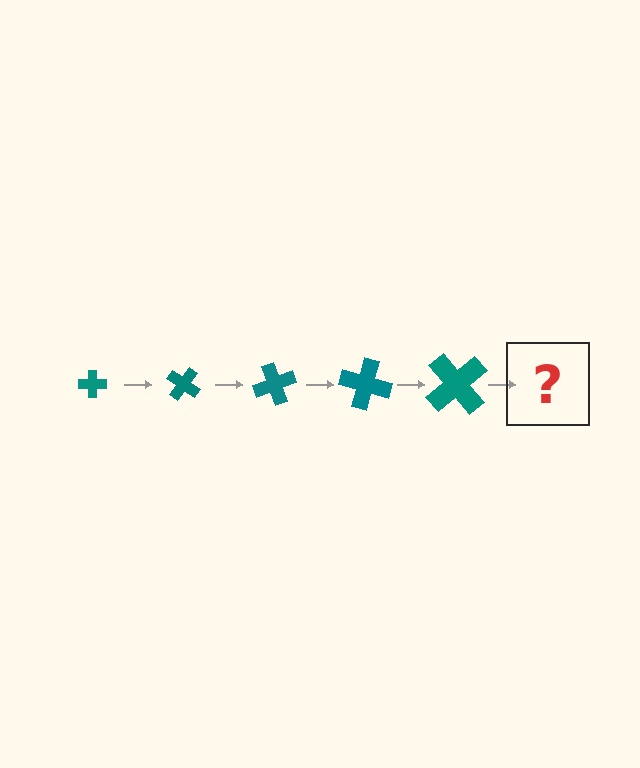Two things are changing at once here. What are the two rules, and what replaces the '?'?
The two rules are that the cross grows larger each step and it rotates 35 degrees each step. The '?' should be a cross, larger than the previous one and rotated 175 degrees from the start.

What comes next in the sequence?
The next element should be a cross, larger than the previous one and rotated 175 degrees from the start.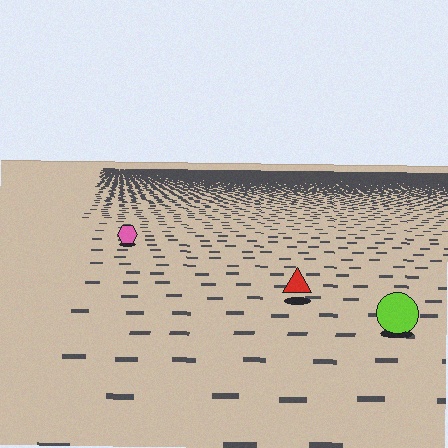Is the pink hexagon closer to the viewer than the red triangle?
No. The red triangle is closer — you can tell from the texture gradient: the ground texture is coarser near it.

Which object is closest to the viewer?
The lime circle is closest. The texture marks near it are larger and more spread out.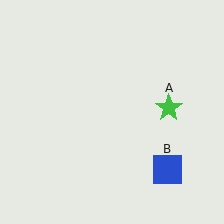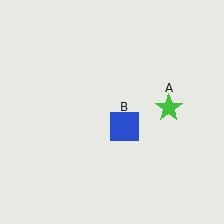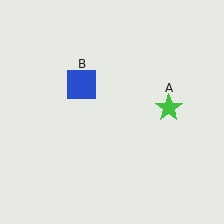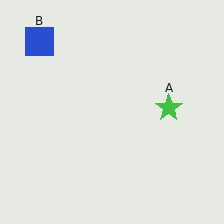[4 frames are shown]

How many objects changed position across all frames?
1 object changed position: blue square (object B).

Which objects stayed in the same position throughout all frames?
Green star (object A) remained stationary.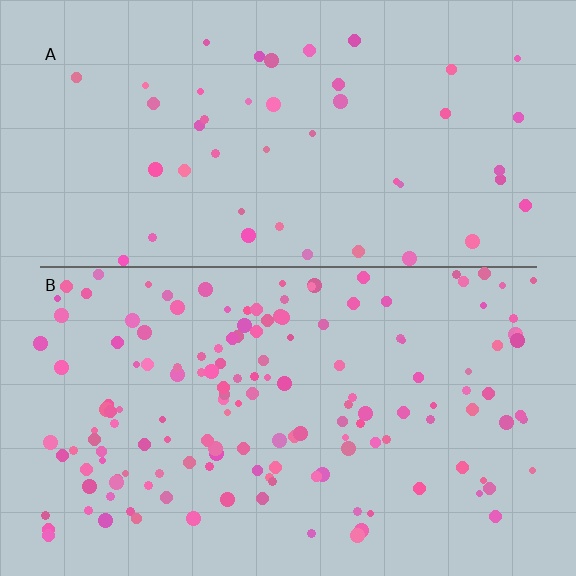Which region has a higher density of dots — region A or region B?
B (the bottom).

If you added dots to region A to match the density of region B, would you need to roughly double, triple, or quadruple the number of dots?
Approximately triple.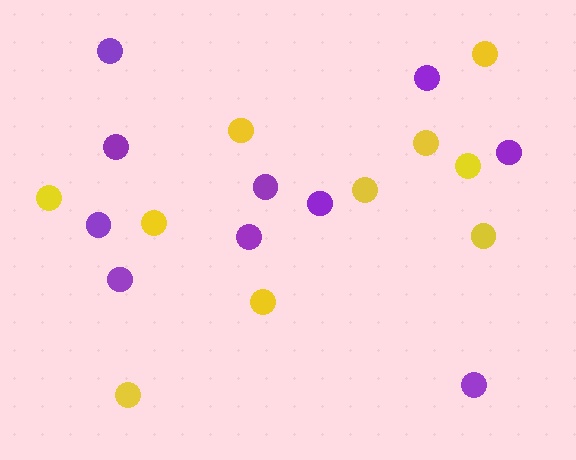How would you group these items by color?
There are 2 groups: one group of yellow circles (10) and one group of purple circles (10).